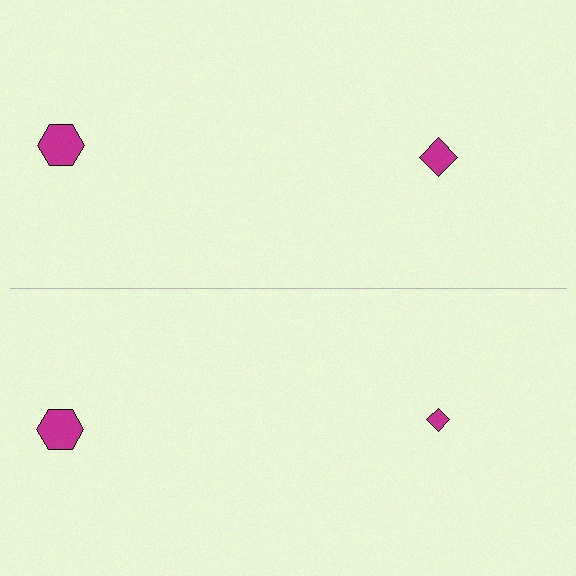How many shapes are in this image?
There are 4 shapes in this image.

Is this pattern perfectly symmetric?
No, the pattern is not perfectly symmetric. The magenta diamond on the bottom side has a different size than its mirror counterpart.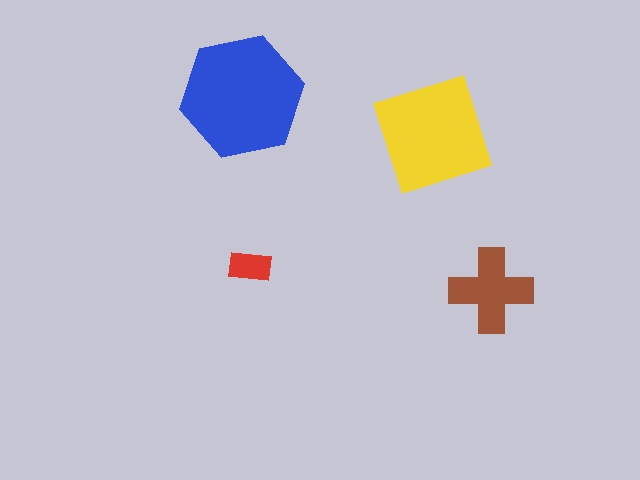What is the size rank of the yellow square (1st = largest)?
2nd.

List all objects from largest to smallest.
The blue hexagon, the yellow square, the brown cross, the red rectangle.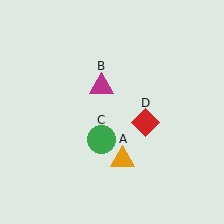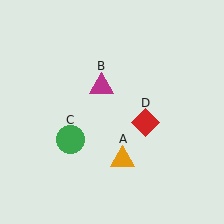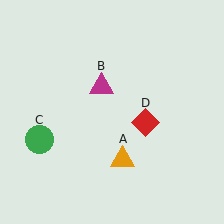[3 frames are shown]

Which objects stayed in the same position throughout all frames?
Orange triangle (object A) and magenta triangle (object B) and red diamond (object D) remained stationary.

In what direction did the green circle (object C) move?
The green circle (object C) moved left.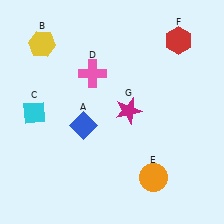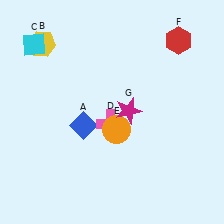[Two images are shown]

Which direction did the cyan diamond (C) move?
The cyan diamond (C) moved up.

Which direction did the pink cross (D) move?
The pink cross (D) moved down.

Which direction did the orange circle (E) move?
The orange circle (E) moved up.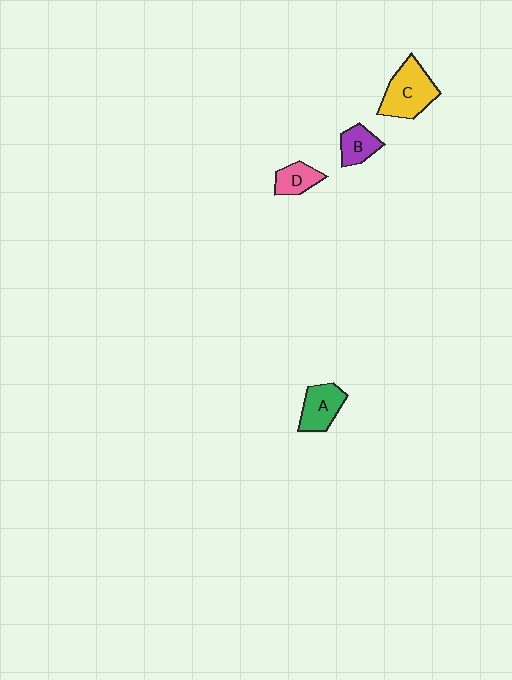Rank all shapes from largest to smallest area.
From largest to smallest: C (yellow), A (green), B (purple), D (pink).